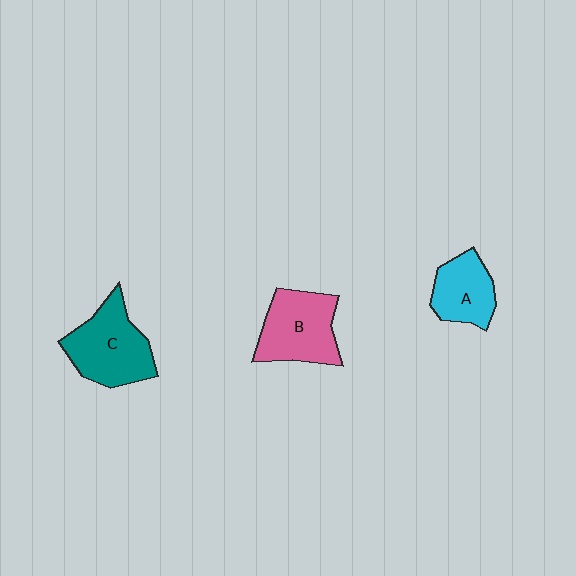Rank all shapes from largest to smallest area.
From largest to smallest: C (teal), B (pink), A (cyan).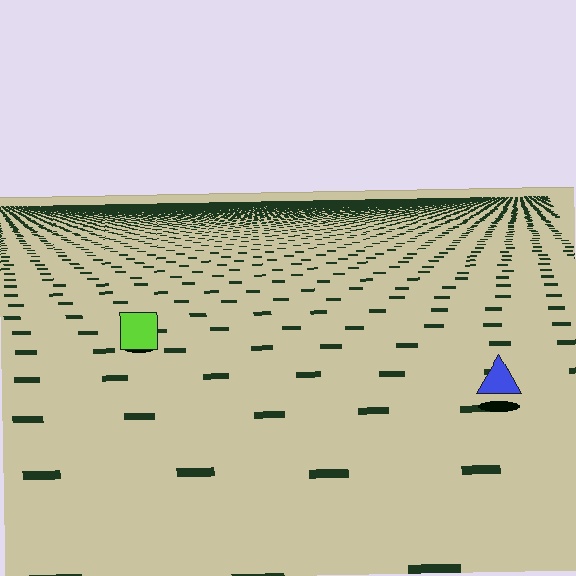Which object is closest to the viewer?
The blue triangle is closest. The texture marks near it are larger and more spread out.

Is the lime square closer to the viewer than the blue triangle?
No. The blue triangle is closer — you can tell from the texture gradient: the ground texture is coarser near it.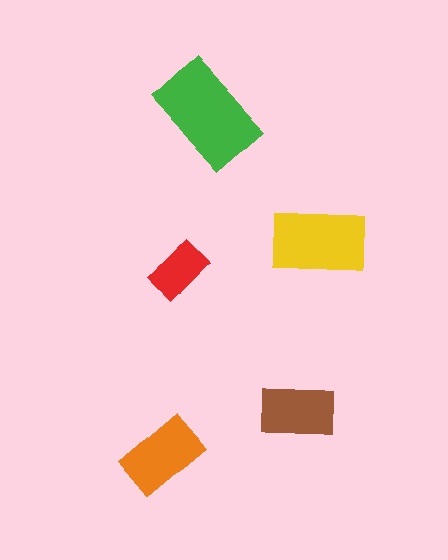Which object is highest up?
The green rectangle is topmost.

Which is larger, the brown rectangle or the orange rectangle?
The orange one.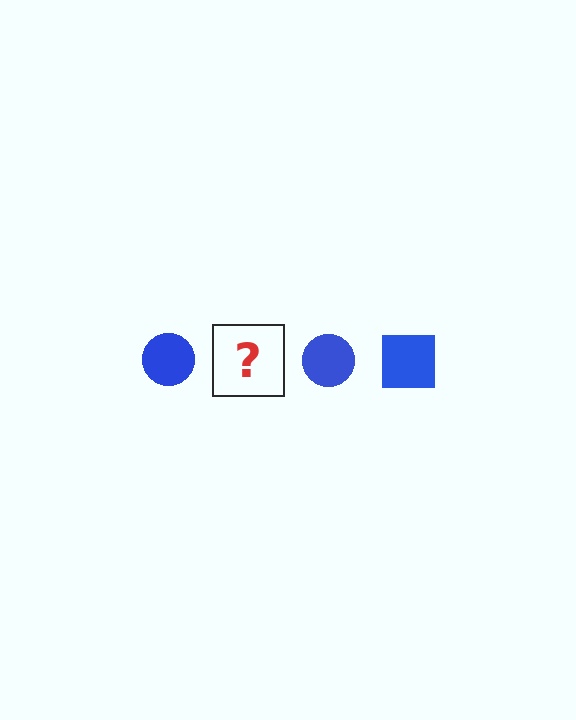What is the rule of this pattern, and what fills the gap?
The rule is that the pattern cycles through circle, square shapes in blue. The gap should be filled with a blue square.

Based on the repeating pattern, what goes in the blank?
The blank should be a blue square.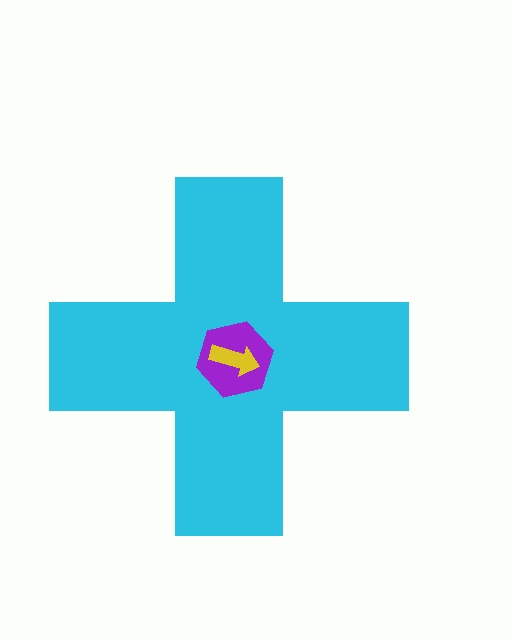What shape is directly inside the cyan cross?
The purple hexagon.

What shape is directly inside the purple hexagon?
The yellow arrow.